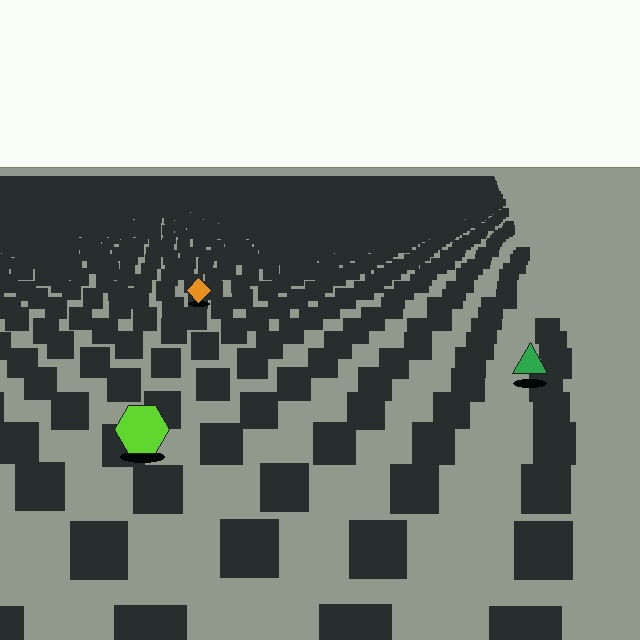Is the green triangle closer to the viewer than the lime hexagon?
No. The lime hexagon is closer — you can tell from the texture gradient: the ground texture is coarser near it.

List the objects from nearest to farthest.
From nearest to farthest: the lime hexagon, the green triangle, the orange diamond.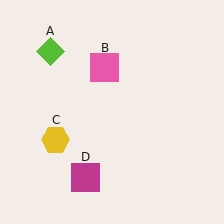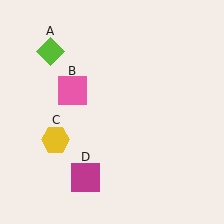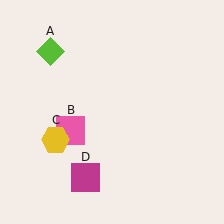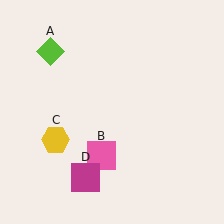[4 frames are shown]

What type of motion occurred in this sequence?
The pink square (object B) rotated counterclockwise around the center of the scene.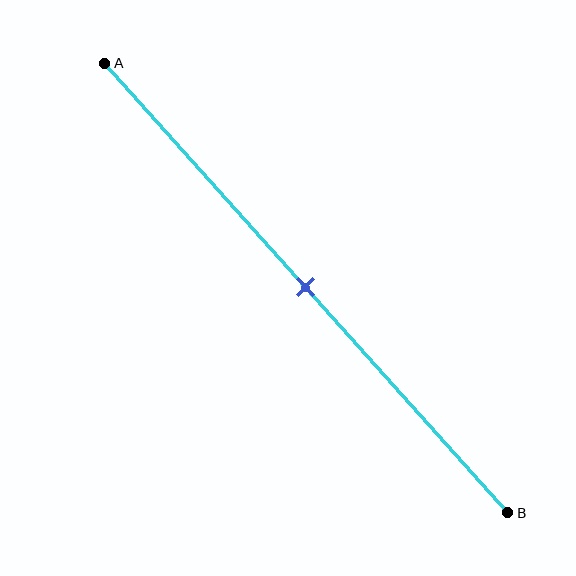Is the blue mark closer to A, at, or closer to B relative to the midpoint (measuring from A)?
The blue mark is approximately at the midpoint of segment AB.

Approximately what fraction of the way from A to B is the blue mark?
The blue mark is approximately 50% of the way from A to B.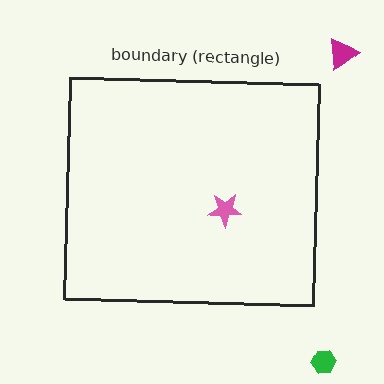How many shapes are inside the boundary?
1 inside, 2 outside.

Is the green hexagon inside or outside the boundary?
Outside.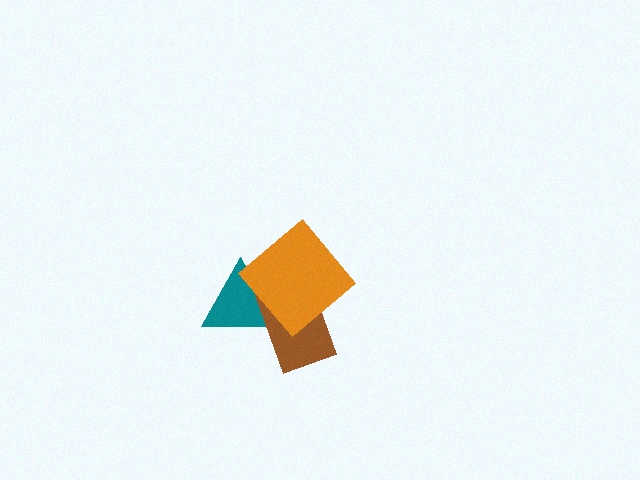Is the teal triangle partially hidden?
Yes, it is partially covered by another shape.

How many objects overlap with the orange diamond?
2 objects overlap with the orange diamond.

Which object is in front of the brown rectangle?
The orange diamond is in front of the brown rectangle.